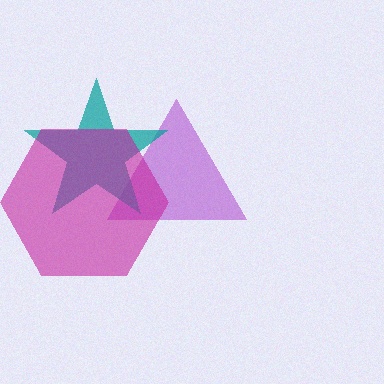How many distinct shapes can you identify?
There are 3 distinct shapes: a purple triangle, a teal star, a magenta hexagon.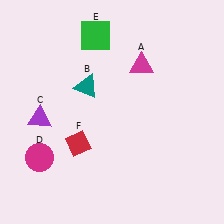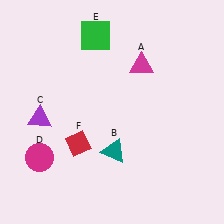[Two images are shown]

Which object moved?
The teal triangle (B) moved down.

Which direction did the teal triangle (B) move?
The teal triangle (B) moved down.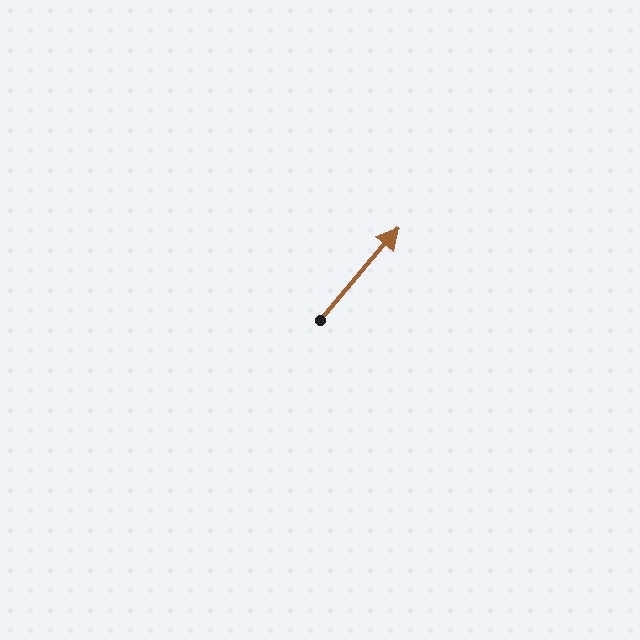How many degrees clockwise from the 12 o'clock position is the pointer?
Approximately 40 degrees.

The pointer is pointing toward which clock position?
Roughly 1 o'clock.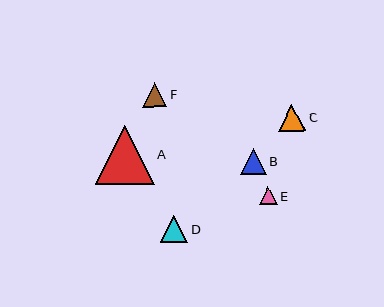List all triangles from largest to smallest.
From largest to smallest: A, D, C, B, F, E.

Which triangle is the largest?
Triangle A is the largest with a size of approximately 59 pixels.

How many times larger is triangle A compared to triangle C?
Triangle A is approximately 2.1 times the size of triangle C.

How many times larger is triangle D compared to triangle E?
Triangle D is approximately 1.5 times the size of triangle E.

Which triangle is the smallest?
Triangle E is the smallest with a size of approximately 18 pixels.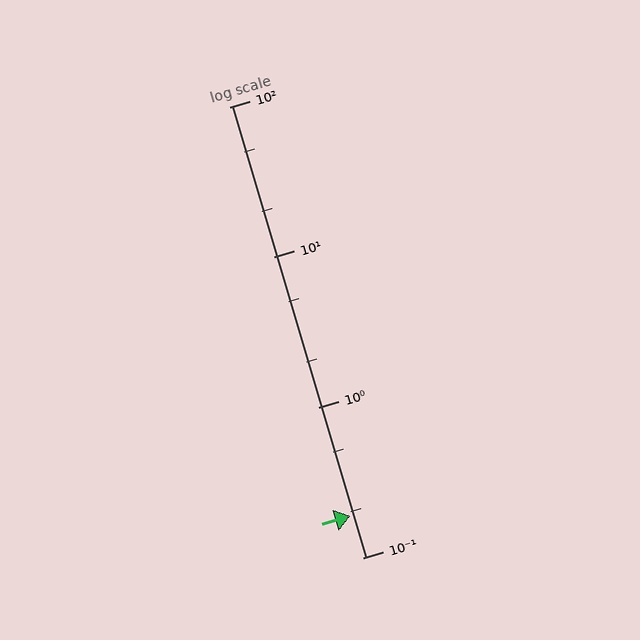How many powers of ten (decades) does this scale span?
The scale spans 3 decades, from 0.1 to 100.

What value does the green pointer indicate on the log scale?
The pointer indicates approximately 0.19.